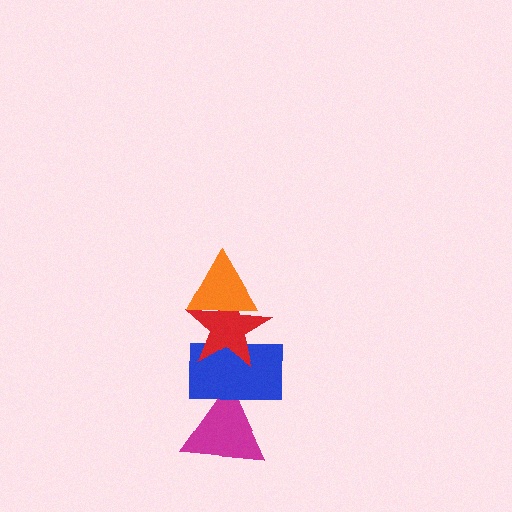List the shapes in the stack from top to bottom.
From top to bottom: the orange triangle, the red star, the blue rectangle, the magenta triangle.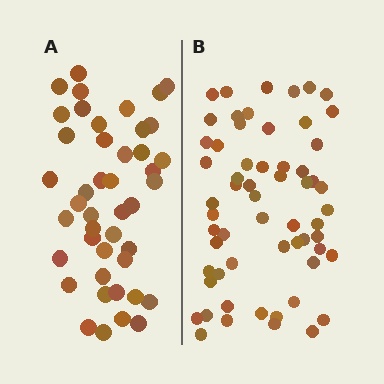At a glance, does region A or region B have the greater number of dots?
Region B (the right region) has more dots.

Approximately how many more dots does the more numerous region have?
Region B has approximately 15 more dots than region A.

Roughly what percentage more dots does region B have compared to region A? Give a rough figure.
About 35% more.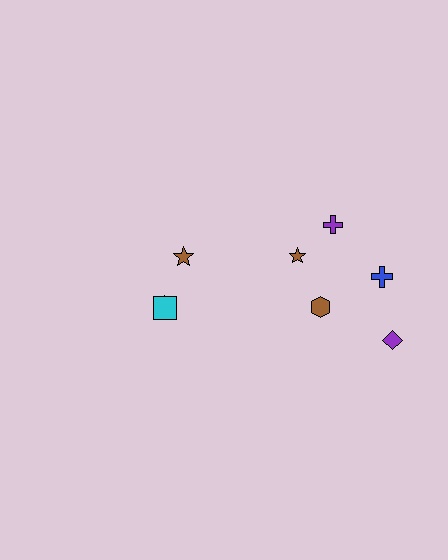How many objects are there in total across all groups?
There are 8 objects.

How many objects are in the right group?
There are 5 objects.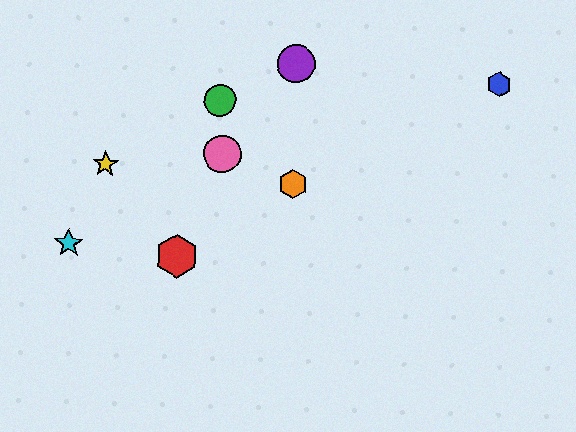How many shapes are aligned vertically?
2 shapes (the purple circle, the orange hexagon) are aligned vertically.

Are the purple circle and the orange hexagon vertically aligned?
Yes, both are at x≈296.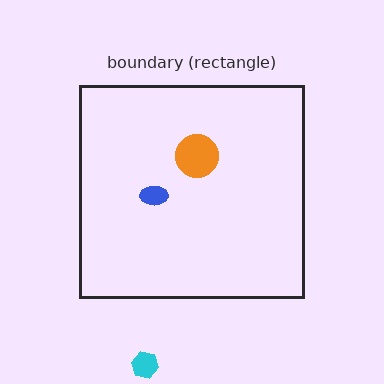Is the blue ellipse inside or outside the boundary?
Inside.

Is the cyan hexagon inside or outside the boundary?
Outside.